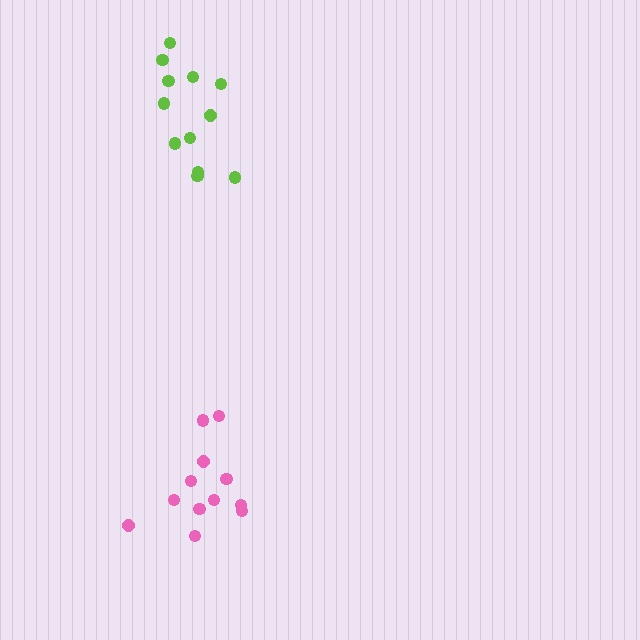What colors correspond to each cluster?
The clusters are colored: lime, pink.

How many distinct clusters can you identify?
There are 2 distinct clusters.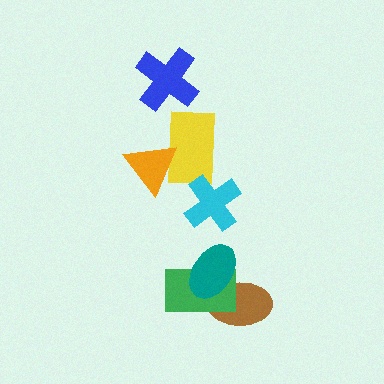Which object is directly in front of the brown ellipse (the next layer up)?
The green rectangle is directly in front of the brown ellipse.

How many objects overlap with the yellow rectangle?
1 object overlaps with the yellow rectangle.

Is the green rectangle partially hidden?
Yes, it is partially covered by another shape.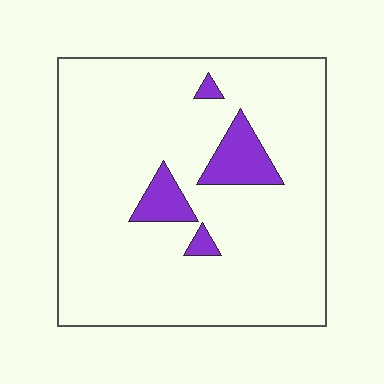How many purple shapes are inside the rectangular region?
4.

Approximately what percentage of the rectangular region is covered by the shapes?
Approximately 10%.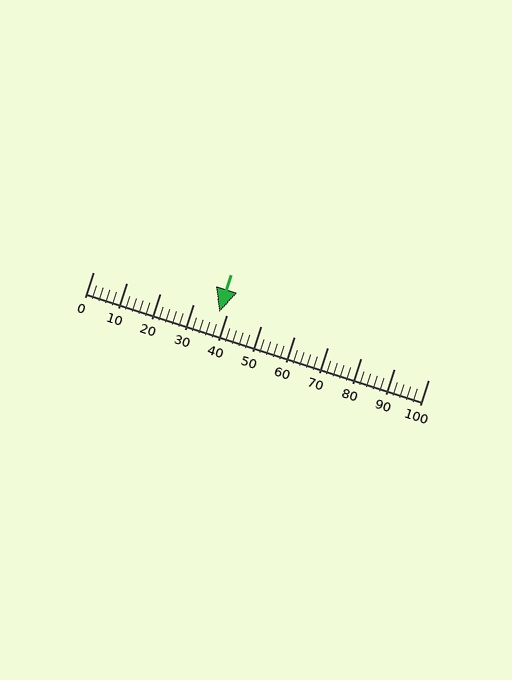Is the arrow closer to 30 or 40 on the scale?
The arrow is closer to 40.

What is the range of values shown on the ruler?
The ruler shows values from 0 to 100.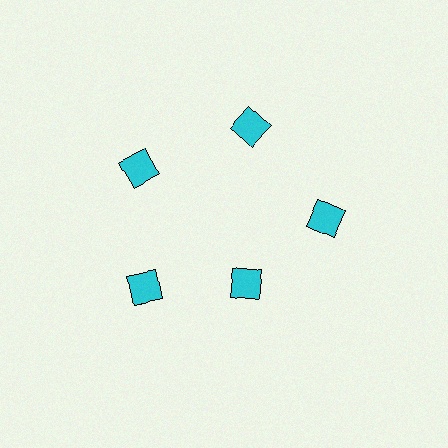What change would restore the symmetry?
The symmetry would be restored by moving it outward, back onto the ring so that all 5 diamonds sit at equal angles and equal distance from the center.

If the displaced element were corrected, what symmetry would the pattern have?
It would have 5-fold rotational symmetry — the pattern would map onto itself every 72 degrees.